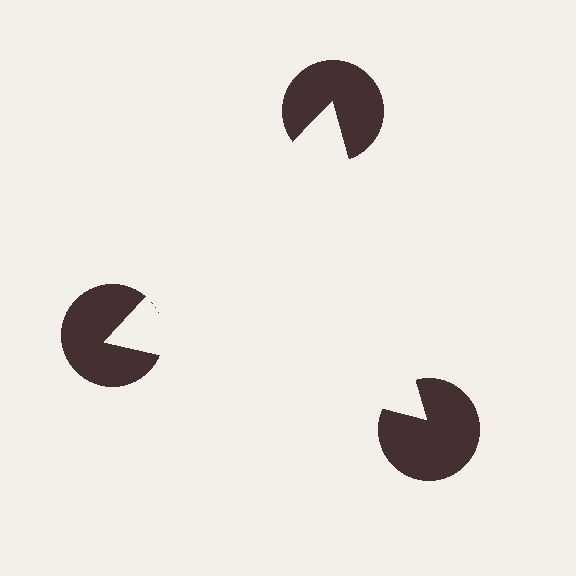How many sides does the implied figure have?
3 sides.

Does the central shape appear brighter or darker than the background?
It typically appears slightly brighter than the background, even though no actual brightness change is drawn.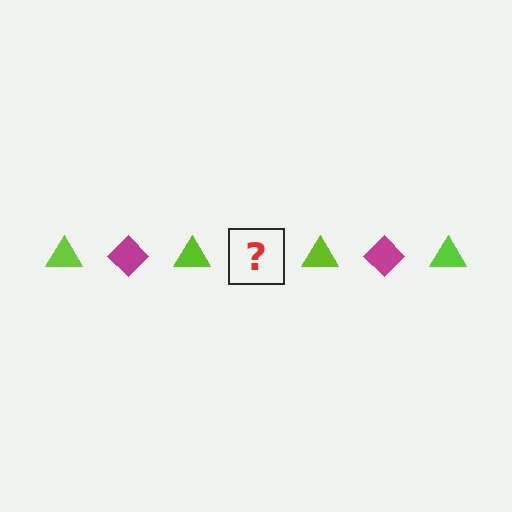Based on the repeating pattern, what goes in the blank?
The blank should be a magenta diamond.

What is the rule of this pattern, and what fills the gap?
The rule is that the pattern alternates between lime triangle and magenta diamond. The gap should be filled with a magenta diamond.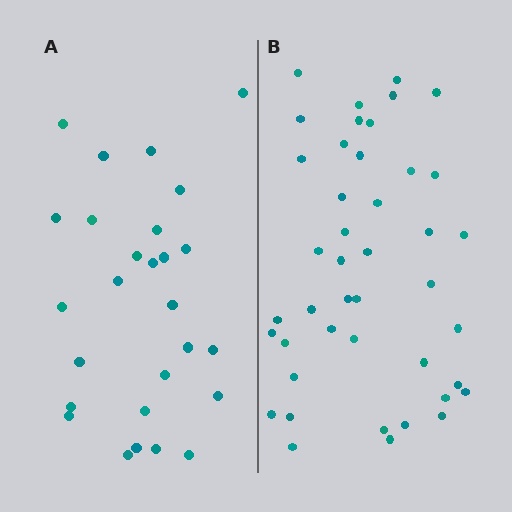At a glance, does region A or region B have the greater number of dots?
Region B (the right region) has more dots.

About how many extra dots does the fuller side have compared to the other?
Region B has approximately 15 more dots than region A.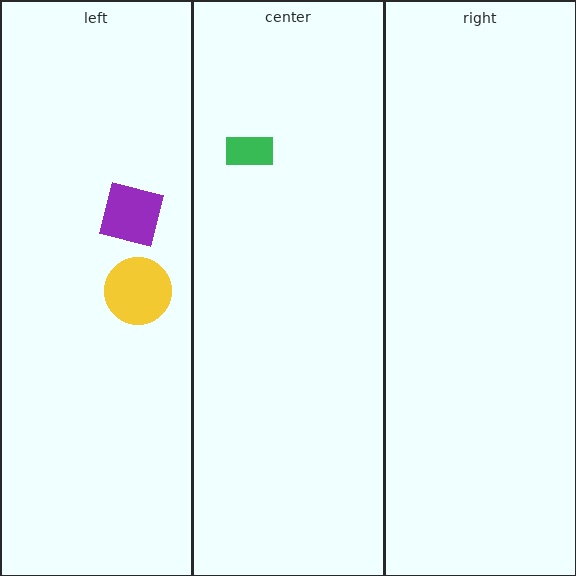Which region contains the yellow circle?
The left region.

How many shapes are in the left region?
2.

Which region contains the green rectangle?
The center region.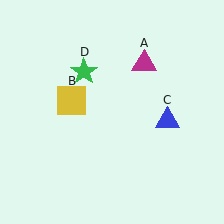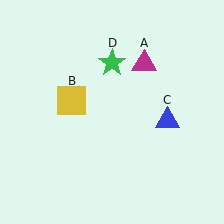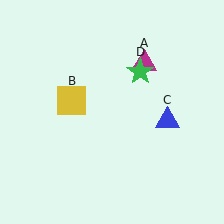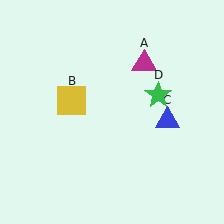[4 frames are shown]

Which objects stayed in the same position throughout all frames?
Magenta triangle (object A) and yellow square (object B) and blue triangle (object C) remained stationary.